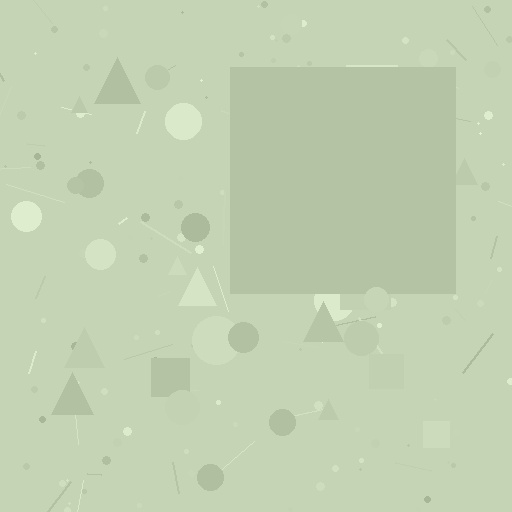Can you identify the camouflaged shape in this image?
The camouflaged shape is a square.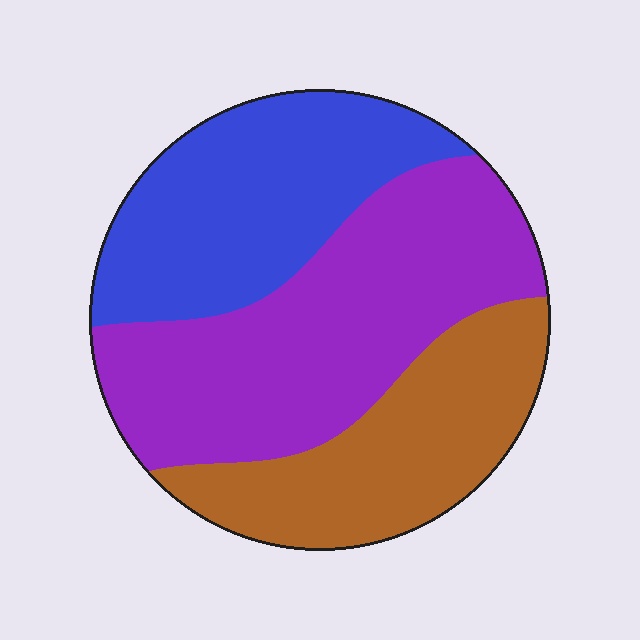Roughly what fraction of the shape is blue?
Blue covers around 30% of the shape.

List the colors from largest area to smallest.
From largest to smallest: purple, blue, brown.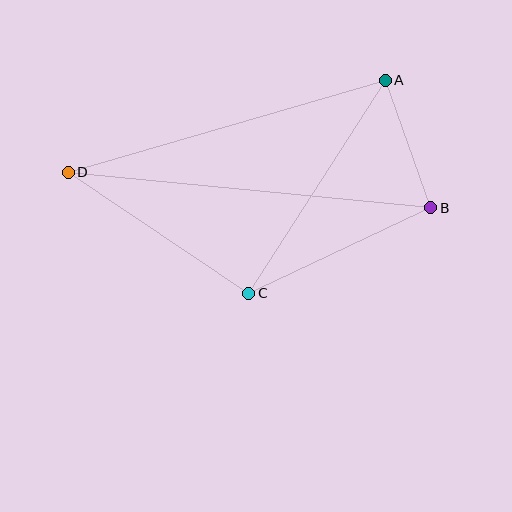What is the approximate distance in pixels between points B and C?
The distance between B and C is approximately 201 pixels.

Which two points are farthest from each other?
Points B and D are farthest from each other.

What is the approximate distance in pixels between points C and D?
The distance between C and D is approximately 217 pixels.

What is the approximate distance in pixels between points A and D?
The distance between A and D is approximately 330 pixels.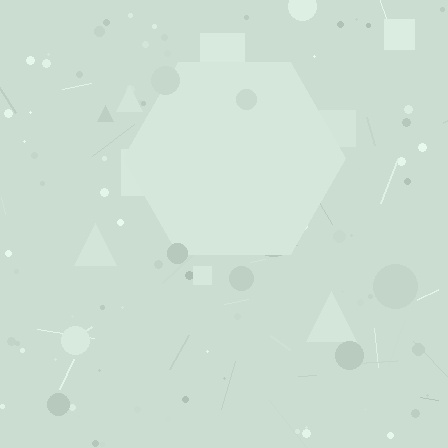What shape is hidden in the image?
A hexagon is hidden in the image.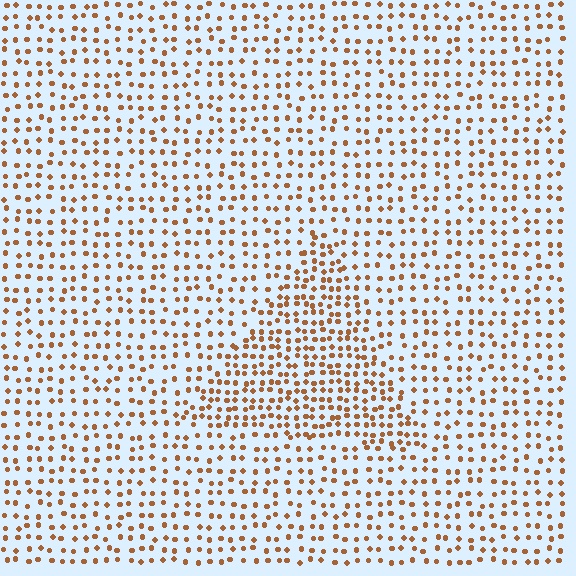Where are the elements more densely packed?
The elements are more densely packed inside the triangle boundary.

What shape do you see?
I see a triangle.